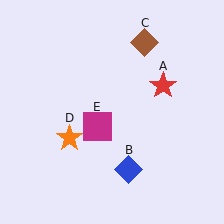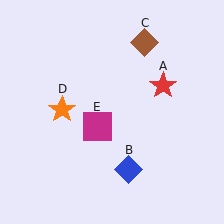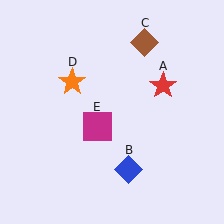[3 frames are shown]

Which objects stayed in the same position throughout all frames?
Red star (object A) and blue diamond (object B) and brown diamond (object C) and magenta square (object E) remained stationary.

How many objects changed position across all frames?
1 object changed position: orange star (object D).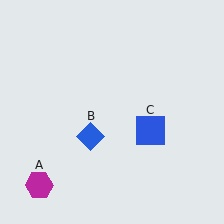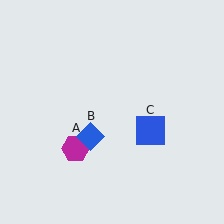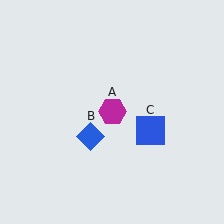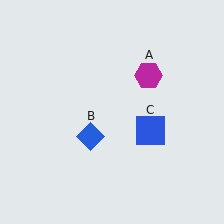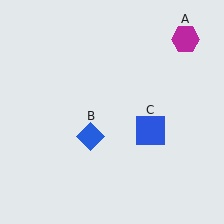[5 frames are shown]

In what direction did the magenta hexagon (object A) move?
The magenta hexagon (object A) moved up and to the right.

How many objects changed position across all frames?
1 object changed position: magenta hexagon (object A).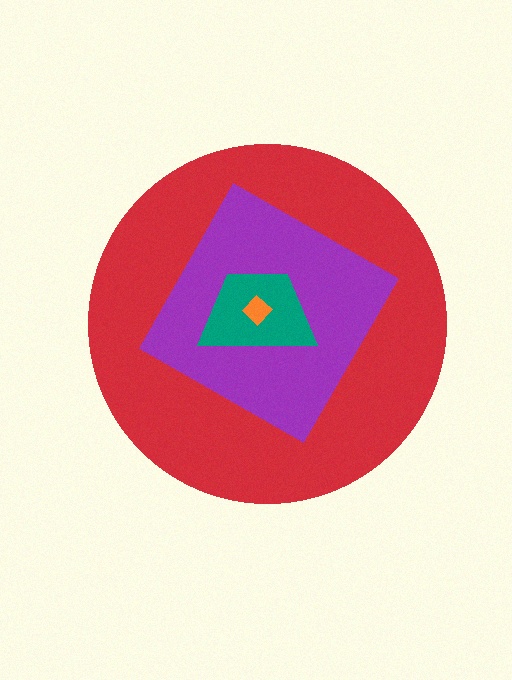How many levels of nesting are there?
4.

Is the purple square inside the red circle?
Yes.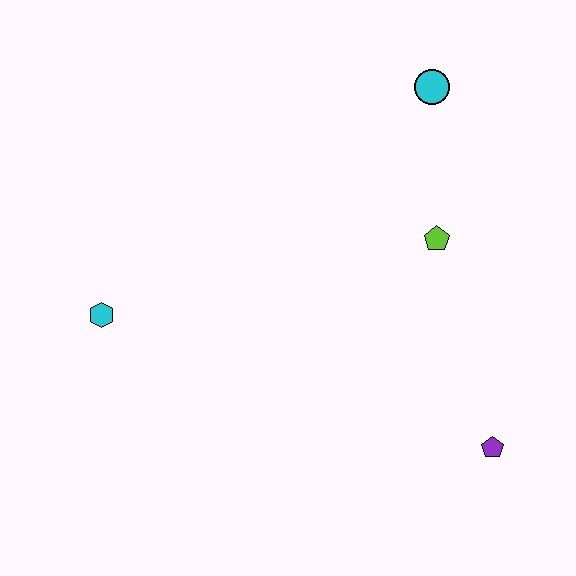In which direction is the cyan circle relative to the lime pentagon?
The cyan circle is above the lime pentagon.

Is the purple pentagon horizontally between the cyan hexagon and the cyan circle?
No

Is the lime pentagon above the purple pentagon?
Yes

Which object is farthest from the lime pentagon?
The cyan hexagon is farthest from the lime pentagon.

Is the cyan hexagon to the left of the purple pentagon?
Yes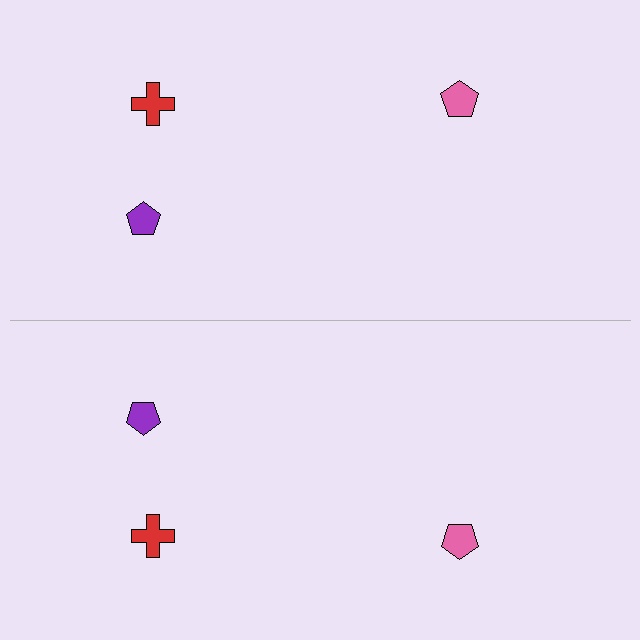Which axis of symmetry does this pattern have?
The pattern has a horizontal axis of symmetry running through the center of the image.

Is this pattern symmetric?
Yes, this pattern has bilateral (reflection) symmetry.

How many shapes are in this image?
There are 6 shapes in this image.